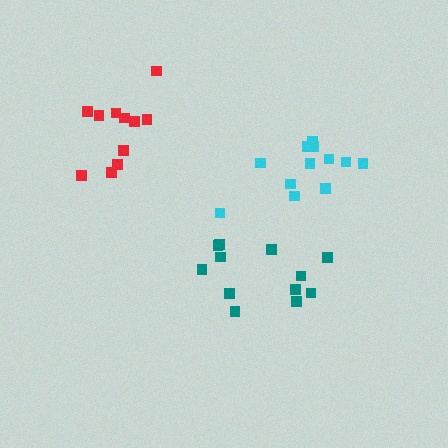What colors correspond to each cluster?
The clusters are colored: red, teal, cyan.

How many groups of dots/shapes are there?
There are 3 groups.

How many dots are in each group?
Group 1: 11 dots, Group 2: 12 dots, Group 3: 12 dots (35 total).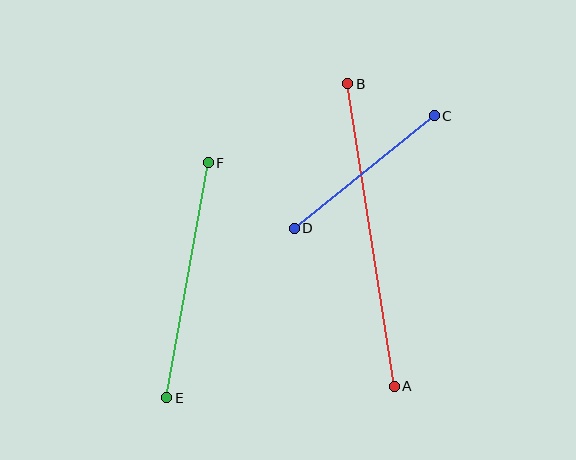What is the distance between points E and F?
The distance is approximately 238 pixels.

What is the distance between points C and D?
The distance is approximately 180 pixels.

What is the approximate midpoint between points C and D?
The midpoint is at approximately (364, 172) pixels.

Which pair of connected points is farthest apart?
Points A and B are farthest apart.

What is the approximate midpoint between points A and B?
The midpoint is at approximately (371, 235) pixels.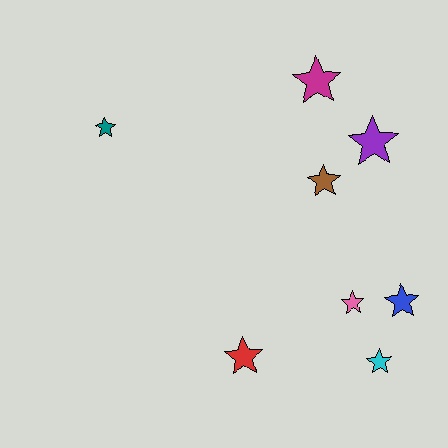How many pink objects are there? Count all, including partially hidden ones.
There is 1 pink object.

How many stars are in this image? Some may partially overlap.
There are 8 stars.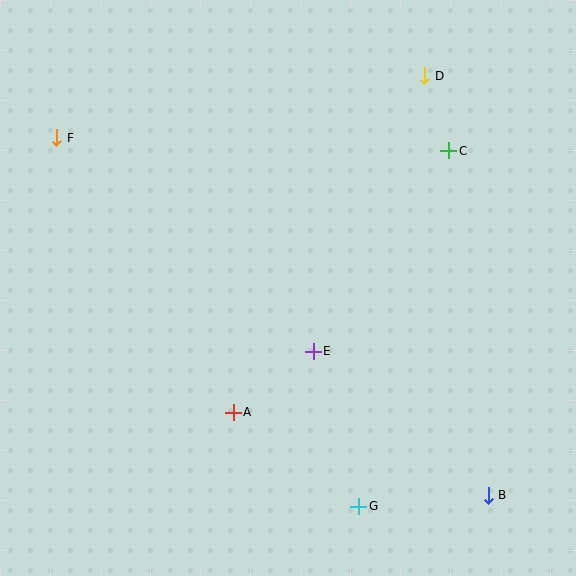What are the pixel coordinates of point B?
Point B is at (488, 495).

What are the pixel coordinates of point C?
Point C is at (449, 151).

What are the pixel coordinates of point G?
Point G is at (359, 506).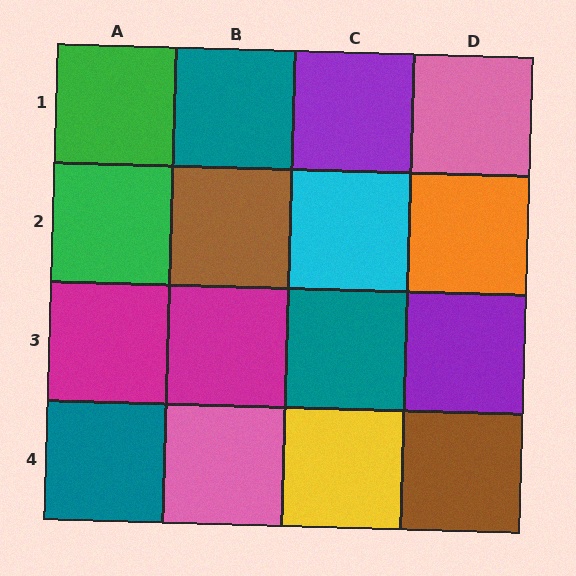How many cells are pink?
2 cells are pink.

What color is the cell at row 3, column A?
Magenta.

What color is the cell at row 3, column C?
Teal.